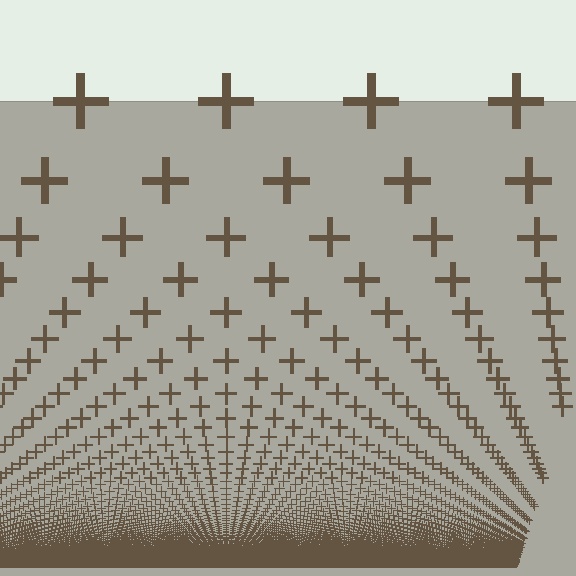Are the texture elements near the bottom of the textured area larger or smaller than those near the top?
Smaller. The gradient is inverted — elements near the bottom are smaller and denser.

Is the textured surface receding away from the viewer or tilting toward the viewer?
The surface appears to tilt toward the viewer. Texture elements get larger and sparser toward the top.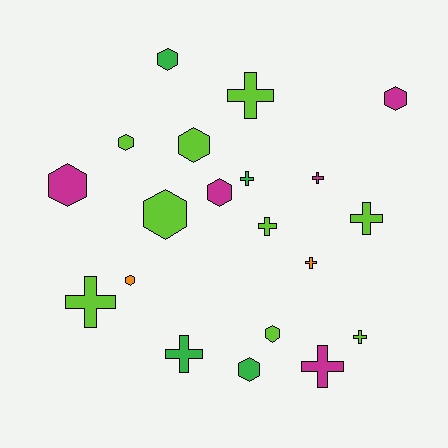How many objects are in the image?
There are 20 objects.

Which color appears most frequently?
Lime, with 9 objects.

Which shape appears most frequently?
Cross, with 10 objects.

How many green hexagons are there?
There are 2 green hexagons.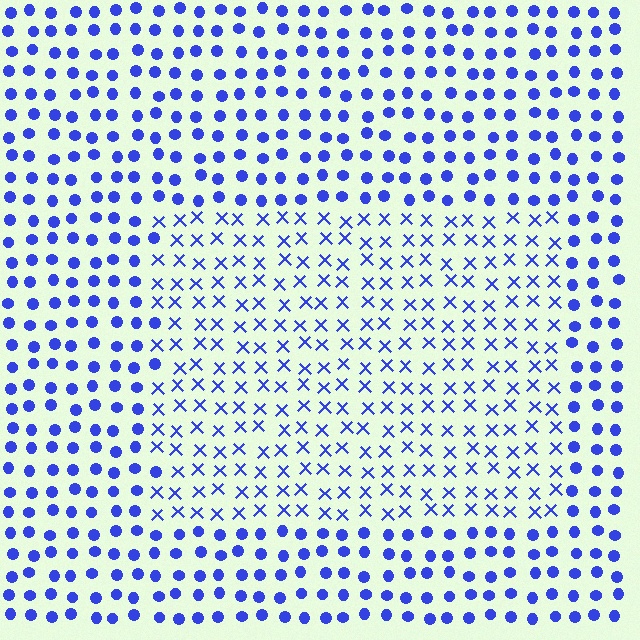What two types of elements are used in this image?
The image uses X marks inside the rectangle region and circles outside it.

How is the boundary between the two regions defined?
The boundary is defined by a change in element shape: X marks inside vs. circles outside. All elements share the same color and spacing.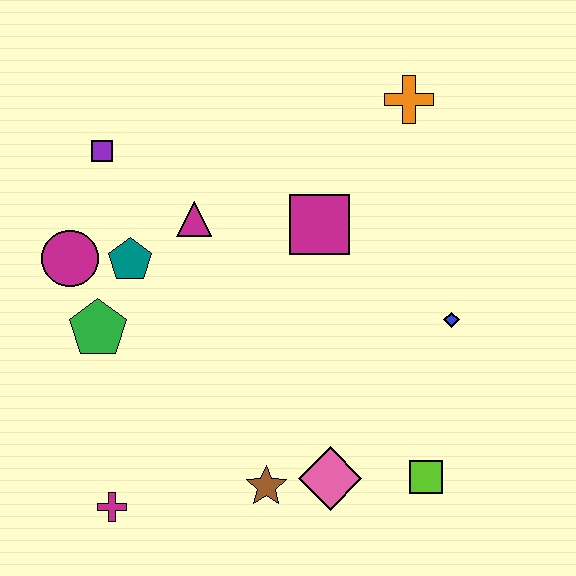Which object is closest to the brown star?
The pink diamond is closest to the brown star.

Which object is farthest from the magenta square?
The magenta cross is farthest from the magenta square.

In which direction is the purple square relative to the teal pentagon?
The purple square is above the teal pentagon.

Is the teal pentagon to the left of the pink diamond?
Yes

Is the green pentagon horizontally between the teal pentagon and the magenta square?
No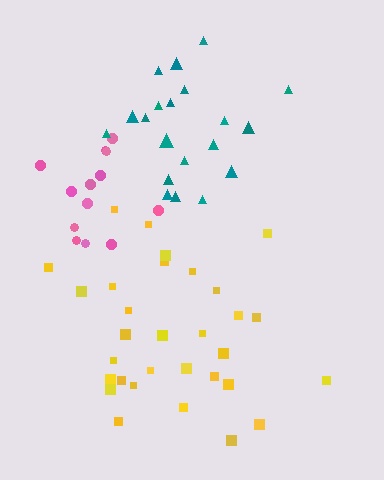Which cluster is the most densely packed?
Pink.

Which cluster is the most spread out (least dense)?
Teal.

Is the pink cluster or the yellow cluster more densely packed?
Pink.